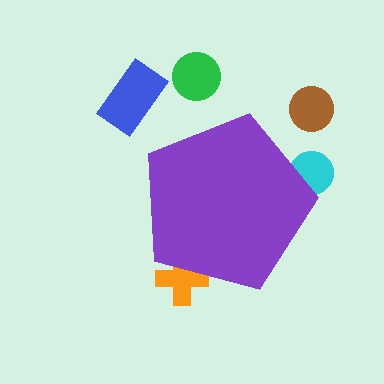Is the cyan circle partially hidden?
Yes, the cyan circle is partially hidden behind the purple pentagon.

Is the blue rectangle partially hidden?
No, the blue rectangle is fully visible.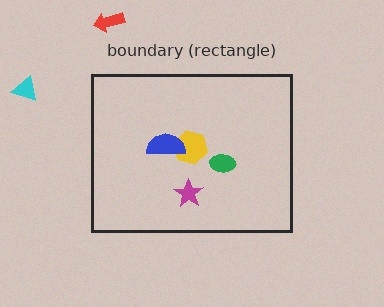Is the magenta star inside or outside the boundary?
Inside.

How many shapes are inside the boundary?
4 inside, 2 outside.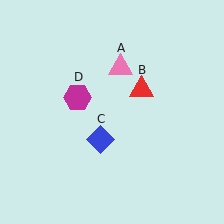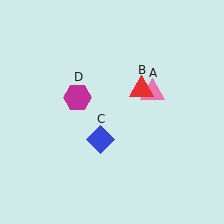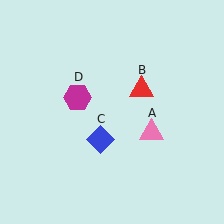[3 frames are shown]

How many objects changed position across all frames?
1 object changed position: pink triangle (object A).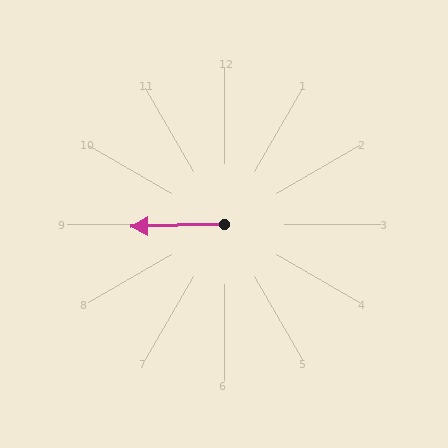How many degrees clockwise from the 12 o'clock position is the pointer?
Approximately 268 degrees.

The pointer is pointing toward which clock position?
Roughly 9 o'clock.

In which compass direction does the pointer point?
West.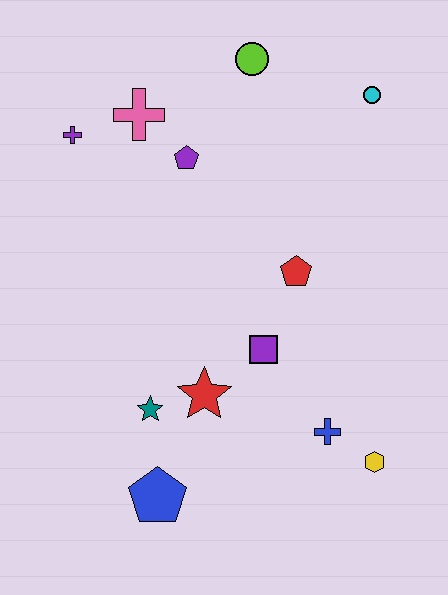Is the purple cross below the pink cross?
Yes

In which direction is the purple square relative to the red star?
The purple square is to the right of the red star.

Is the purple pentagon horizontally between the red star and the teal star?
Yes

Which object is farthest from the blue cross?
The purple cross is farthest from the blue cross.